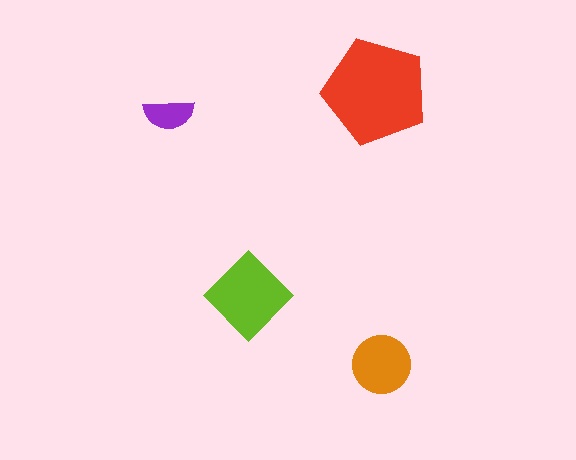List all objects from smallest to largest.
The purple semicircle, the orange circle, the lime diamond, the red pentagon.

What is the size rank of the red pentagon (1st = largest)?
1st.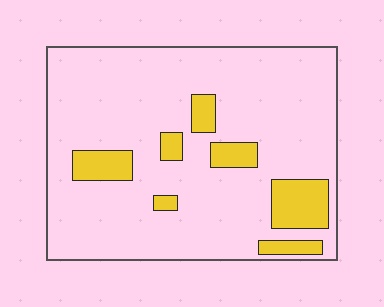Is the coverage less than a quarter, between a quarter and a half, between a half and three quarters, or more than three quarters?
Less than a quarter.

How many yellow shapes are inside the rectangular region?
7.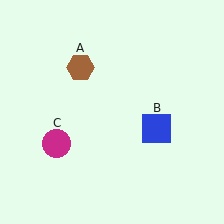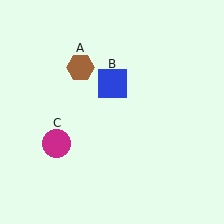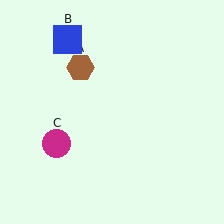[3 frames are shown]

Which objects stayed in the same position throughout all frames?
Brown hexagon (object A) and magenta circle (object C) remained stationary.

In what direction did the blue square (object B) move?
The blue square (object B) moved up and to the left.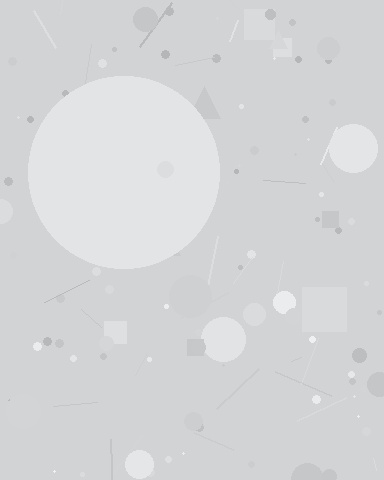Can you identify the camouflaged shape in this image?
The camouflaged shape is a circle.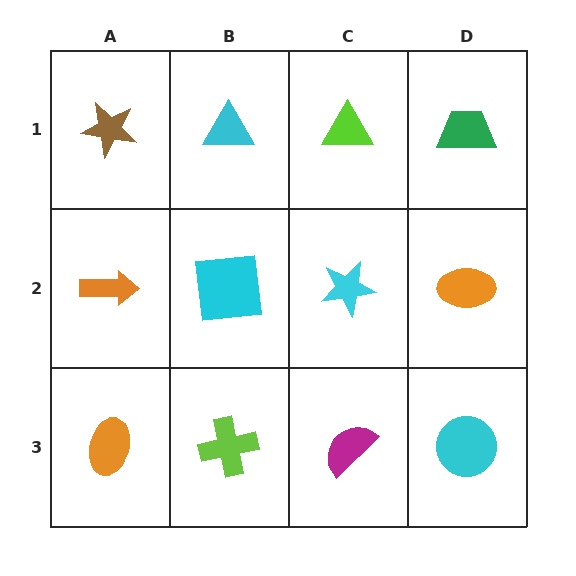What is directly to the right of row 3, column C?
A cyan circle.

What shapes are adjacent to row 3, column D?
An orange ellipse (row 2, column D), a magenta semicircle (row 3, column C).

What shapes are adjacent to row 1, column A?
An orange arrow (row 2, column A), a cyan triangle (row 1, column B).